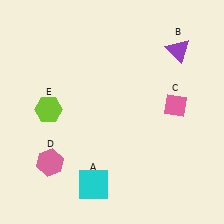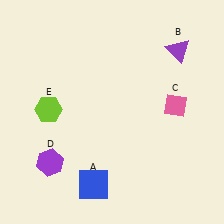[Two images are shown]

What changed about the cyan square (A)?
In Image 1, A is cyan. In Image 2, it changed to blue.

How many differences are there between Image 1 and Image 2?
There are 2 differences between the two images.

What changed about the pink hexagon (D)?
In Image 1, D is pink. In Image 2, it changed to purple.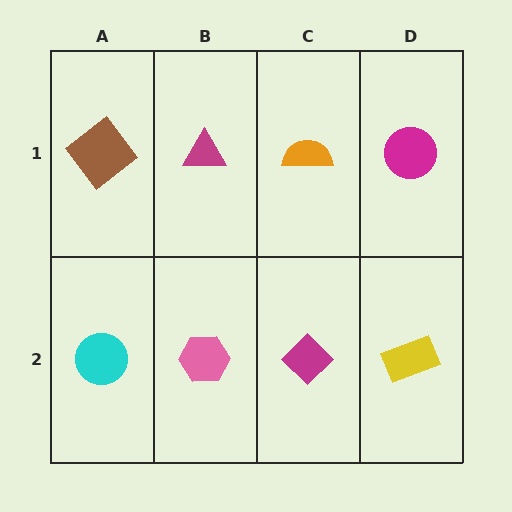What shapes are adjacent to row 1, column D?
A yellow rectangle (row 2, column D), an orange semicircle (row 1, column C).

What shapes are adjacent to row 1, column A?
A cyan circle (row 2, column A), a magenta triangle (row 1, column B).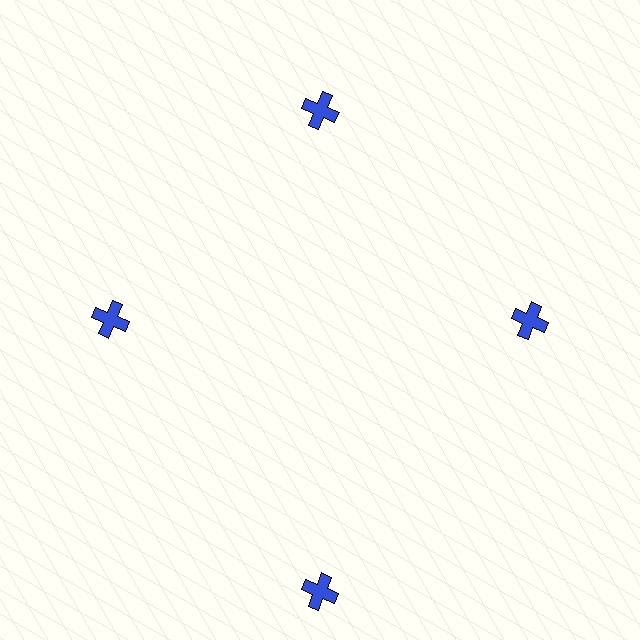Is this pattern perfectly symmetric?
No. The 4 blue crosses are arranged in a ring, but one element near the 6 o'clock position is pushed outward from the center, breaking the 4-fold rotational symmetry.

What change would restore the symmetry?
The symmetry would be restored by moving it inward, back onto the ring so that all 4 crosses sit at equal angles and equal distance from the center.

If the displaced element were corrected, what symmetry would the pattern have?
It would have 4-fold rotational symmetry — the pattern would map onto itself every 90 degrees.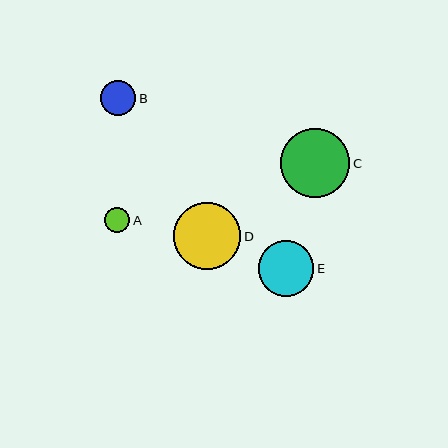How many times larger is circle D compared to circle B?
Circle D is approximately 1.9 times the size of circle B.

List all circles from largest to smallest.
From largest to smallest: C, D, E, B, A.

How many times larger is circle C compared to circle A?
Circle C is approximately 2.8 times the size of circle A.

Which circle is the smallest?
Circle A is the smallest with a size of approximately 25 pixels.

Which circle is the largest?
Circle C is the largest with a size of approximately 69 pixels.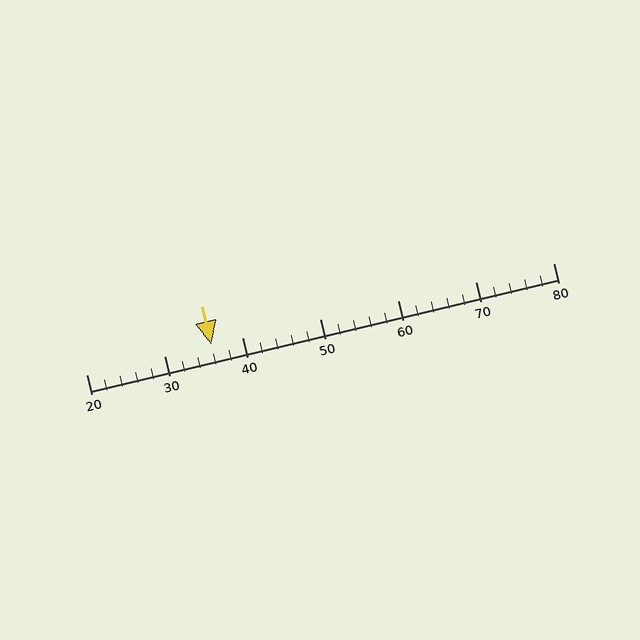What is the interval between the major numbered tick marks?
The major tick marks are spaced 10 units apart.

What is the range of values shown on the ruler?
The ruler shows values from 20 to 80.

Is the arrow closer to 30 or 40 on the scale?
The arrow is closer to 40.